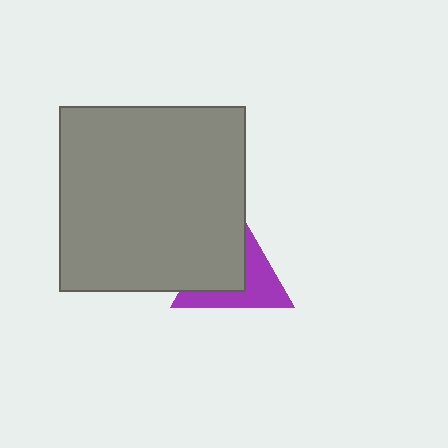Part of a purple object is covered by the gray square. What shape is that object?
It is a triangle.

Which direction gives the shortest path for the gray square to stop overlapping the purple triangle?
Moving left gives the shortest separation.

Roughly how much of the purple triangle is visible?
About half of it is visible (roughly 48%).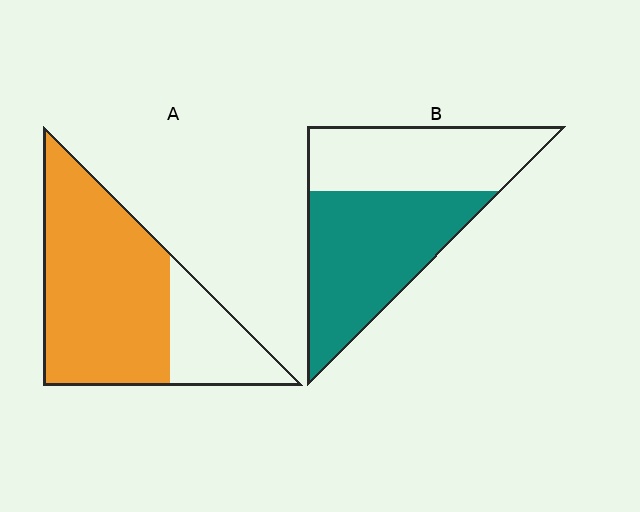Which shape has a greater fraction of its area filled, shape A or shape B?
Shape A.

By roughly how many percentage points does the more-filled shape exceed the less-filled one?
By roughly 15 percentage points (A over B).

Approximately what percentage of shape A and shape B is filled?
A is approximately 75% and B is approximately 55%.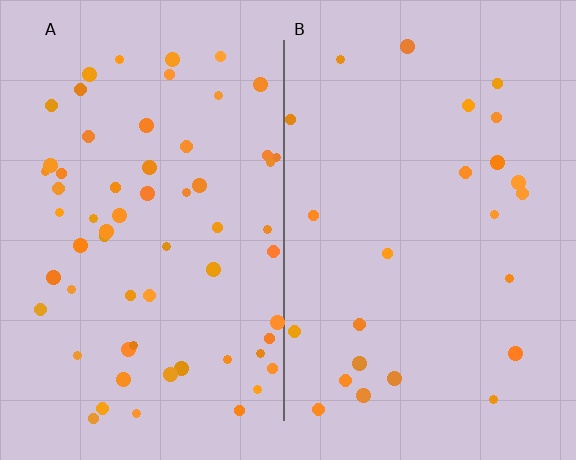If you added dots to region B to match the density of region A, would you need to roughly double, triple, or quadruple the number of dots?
Approximately triple.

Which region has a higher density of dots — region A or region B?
A (the left).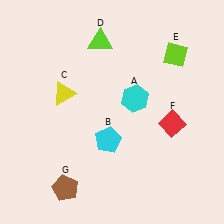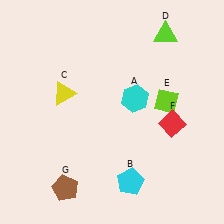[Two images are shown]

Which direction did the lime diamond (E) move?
The lime diamond (E) moved down.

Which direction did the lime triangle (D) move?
The lime triangle (D) moved right.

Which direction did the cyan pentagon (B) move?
The cyan pentagon (B) moved down.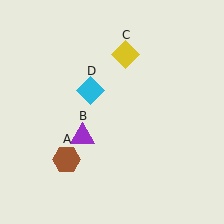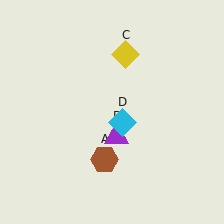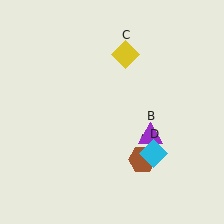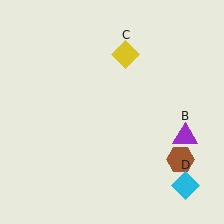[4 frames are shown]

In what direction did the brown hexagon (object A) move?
The brown hexagon (object A) moved right.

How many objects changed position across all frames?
3 objects changed position: brown hexagon (object A), purple triangle (object B), cyan diamond (object D).